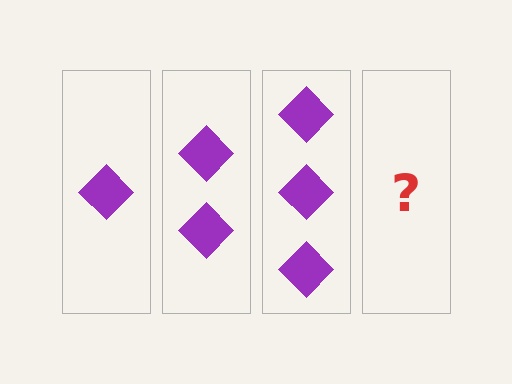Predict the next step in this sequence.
The next step is 4 diamonds.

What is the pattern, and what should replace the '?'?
The pattern is that each step adds one more diamond. The '?' should be 4 diamonds.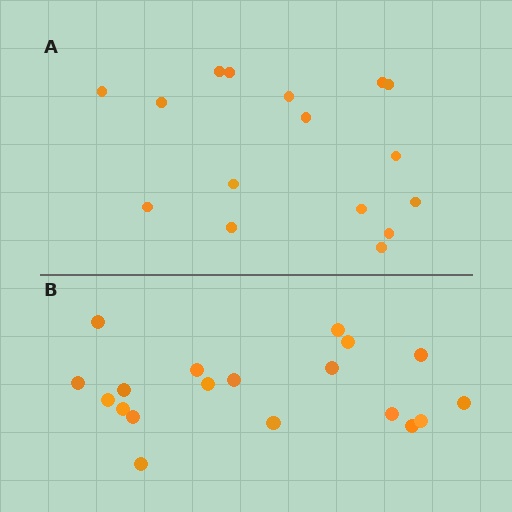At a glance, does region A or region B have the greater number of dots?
Region B (the bottom region) has more dots.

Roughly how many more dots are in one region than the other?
Region B has just a few more — roughly 2 or 3 more dots than region A.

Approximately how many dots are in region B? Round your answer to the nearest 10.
About 20 dots. (The exact count is 19, which rounds to 20.)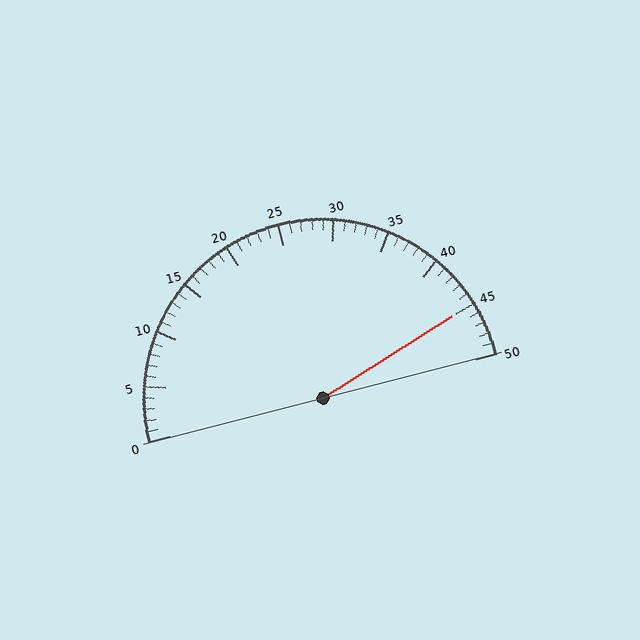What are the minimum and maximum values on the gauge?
The gauge ranges from 0 to 50.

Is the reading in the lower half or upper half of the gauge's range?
The reading is in the upper half of the range (0 to 50).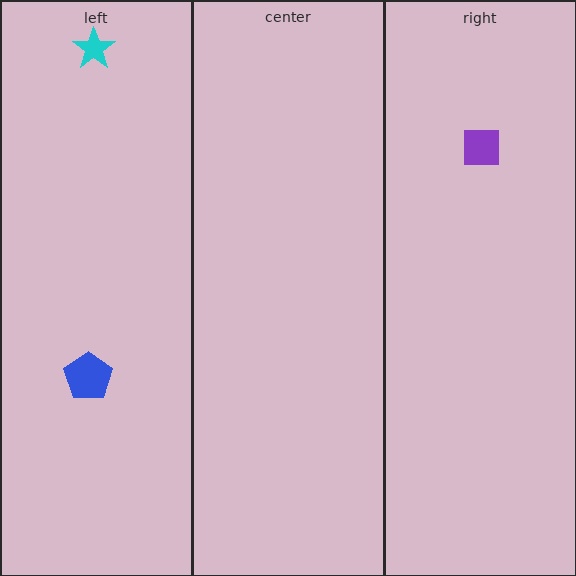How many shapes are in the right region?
1.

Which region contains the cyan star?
The left region.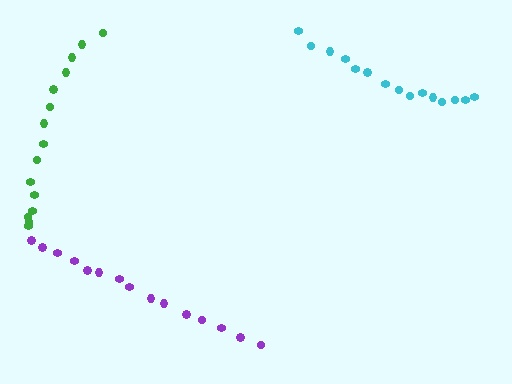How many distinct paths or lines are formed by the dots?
There are 3 distinct paths.